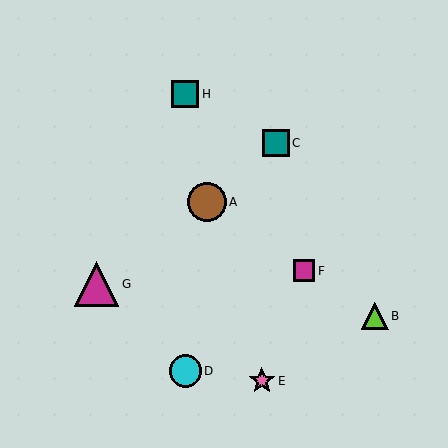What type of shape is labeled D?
Shape D is a cyan circle.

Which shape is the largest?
The magenta triangle (labeled G) is the largest.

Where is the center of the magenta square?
The center of the magenta square is at (304, 271).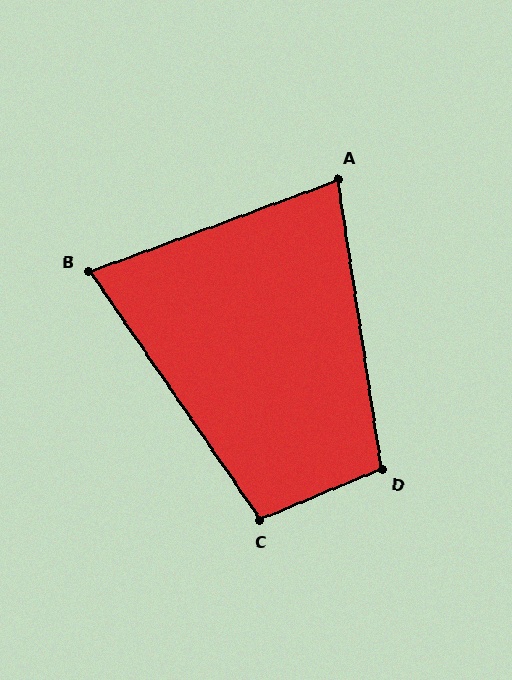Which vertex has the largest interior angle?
D, at approximately 104 degrees.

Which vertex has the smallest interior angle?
B, at approximately 76 degrees.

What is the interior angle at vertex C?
Approximately 102 degrees (obtuse).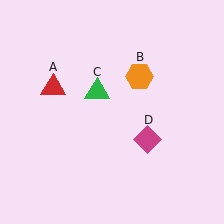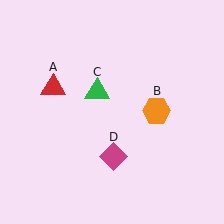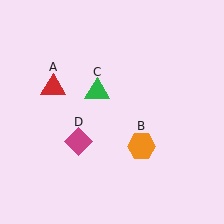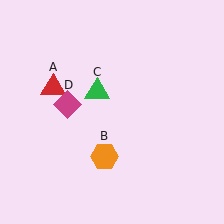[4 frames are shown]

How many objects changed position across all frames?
2 objects changed position: orange hexagon (object B), magenta diamond (object D).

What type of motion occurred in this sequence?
The orange hexagon (object B), magenta diamond (object D) rotated clockwise around the center of the scene.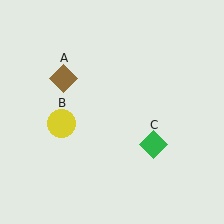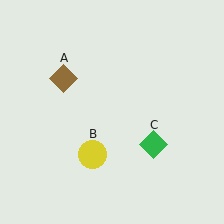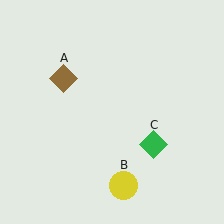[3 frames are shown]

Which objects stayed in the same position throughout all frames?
Brown diamond (object A) and green diamond (object C) remained stationary.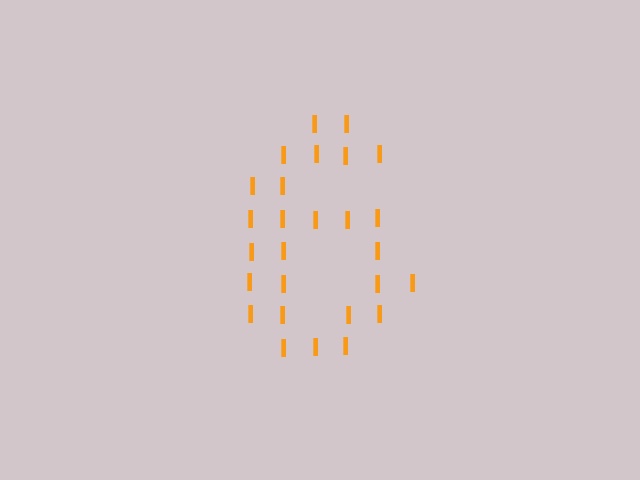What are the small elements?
The small elements are letter I's.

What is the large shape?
The large shape is the digit 6.